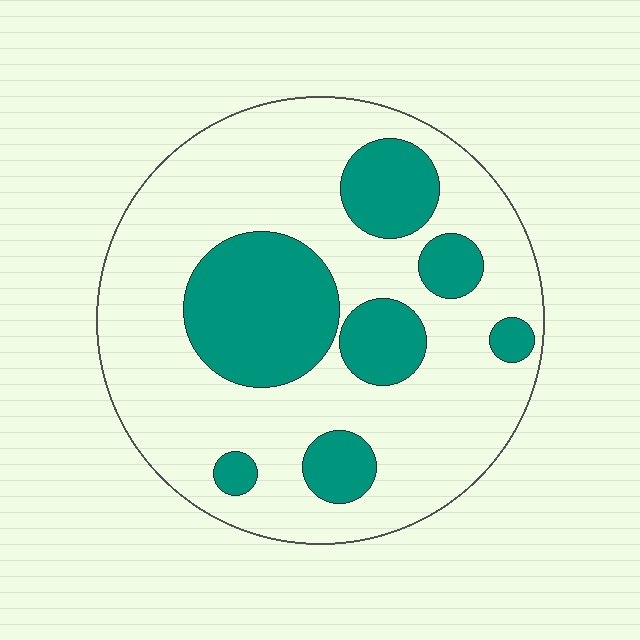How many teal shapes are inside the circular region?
7.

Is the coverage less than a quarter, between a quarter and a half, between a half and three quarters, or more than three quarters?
Between a quarter and a half.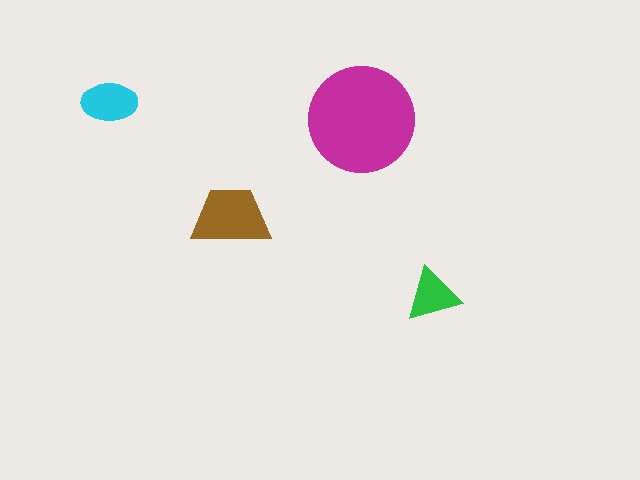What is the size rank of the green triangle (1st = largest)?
4th.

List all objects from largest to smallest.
The magenta circle, the brown trapezoid, the cyan ellipse, the green triangle.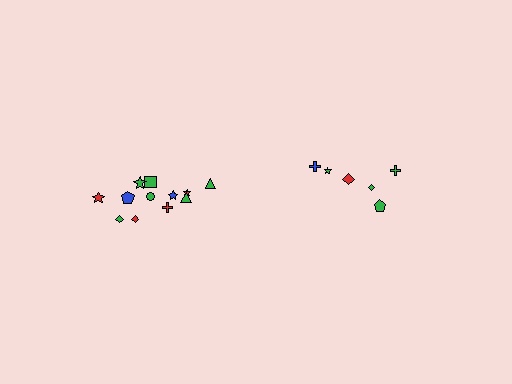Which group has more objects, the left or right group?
The left group.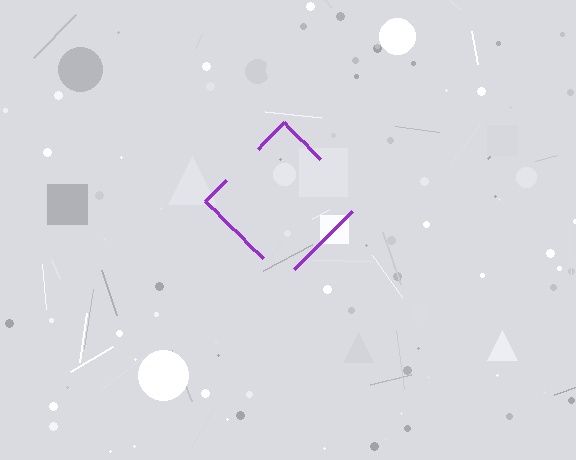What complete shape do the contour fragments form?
The contour fragments form a diamond.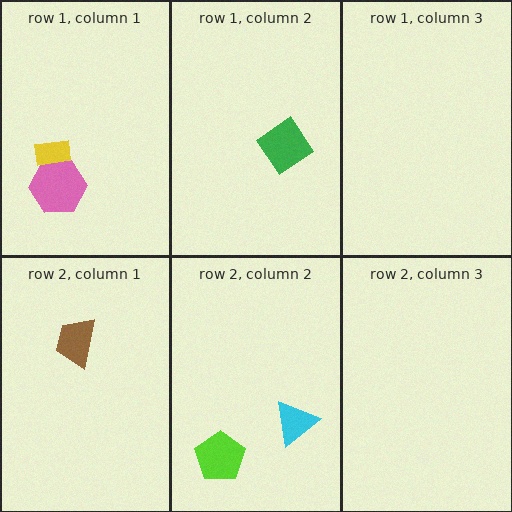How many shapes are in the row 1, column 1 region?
2.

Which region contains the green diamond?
The row 1, column 2 region.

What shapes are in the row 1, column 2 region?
The green diamond.